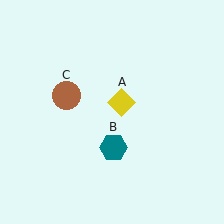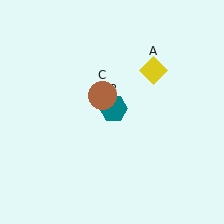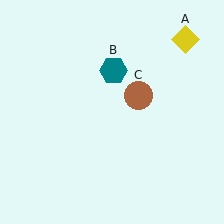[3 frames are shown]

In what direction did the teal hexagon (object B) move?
The teal hexagon (object B) moved up.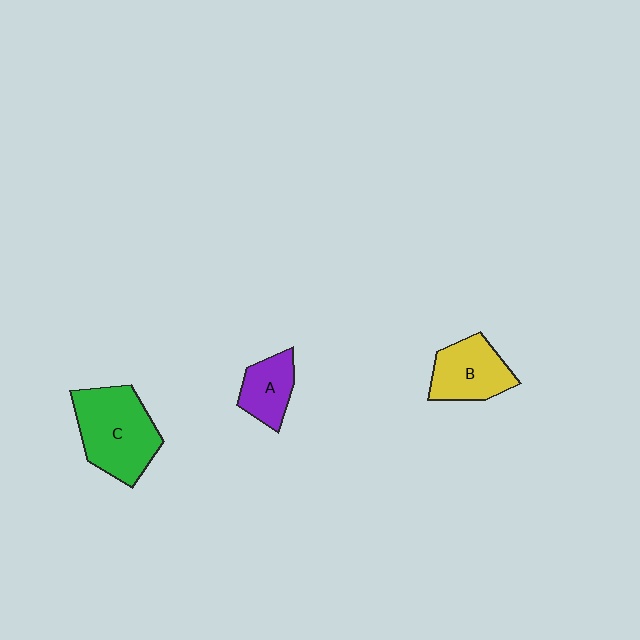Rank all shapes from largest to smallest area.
From largest to smallest: C (green), B (yellow), A (purple).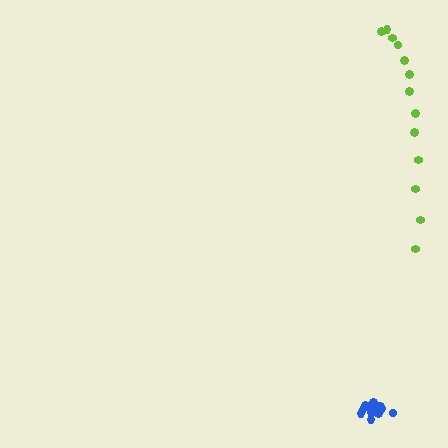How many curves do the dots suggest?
There are 2 distinct paths.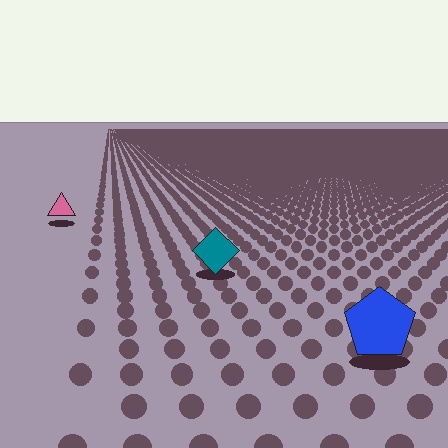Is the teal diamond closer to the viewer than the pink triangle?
Yes. The teal diamond is closer — you can tell from the texture gradient: the ground texture is coarser near it.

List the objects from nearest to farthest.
From nearest to farthest: the blue pentagon, the teal diamond, the pink triangle.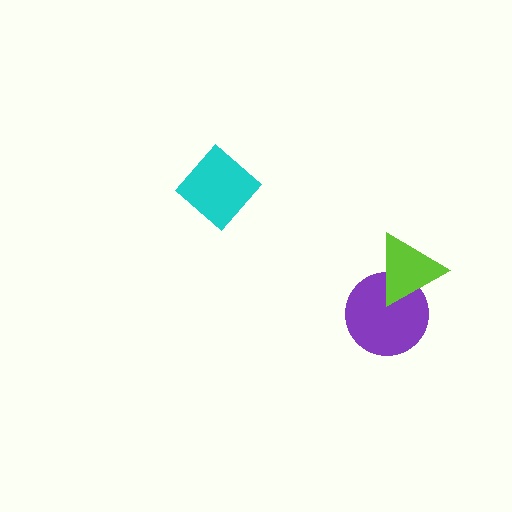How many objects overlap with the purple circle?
1 object overlaps with the purple circle.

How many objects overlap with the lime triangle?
1 object overlaps with the lime triangle.